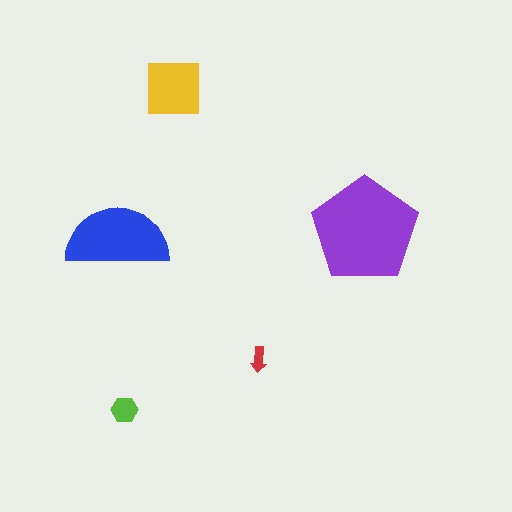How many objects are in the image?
There are 5 objects in the image.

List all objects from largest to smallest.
The purple pentagon, the blue semicircle, the yellow square, the lime hexagon, the red arrow.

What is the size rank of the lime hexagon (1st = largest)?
4th.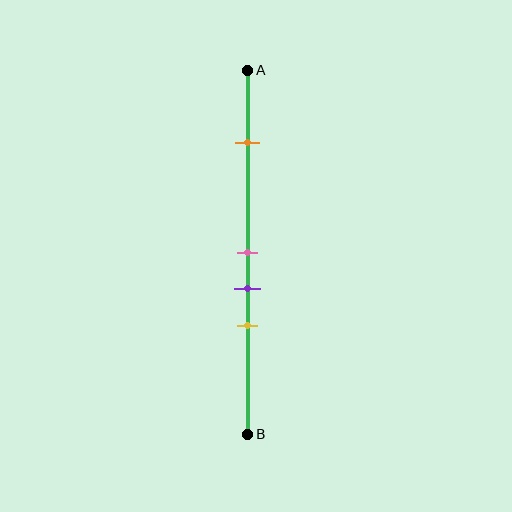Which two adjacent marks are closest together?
The pink and purple marks are the closest adjacent pair.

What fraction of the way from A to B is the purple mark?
The purple mark is approximately 60% (0.6) of the way from A to B.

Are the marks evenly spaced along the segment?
No, the marks are not evenly spaced.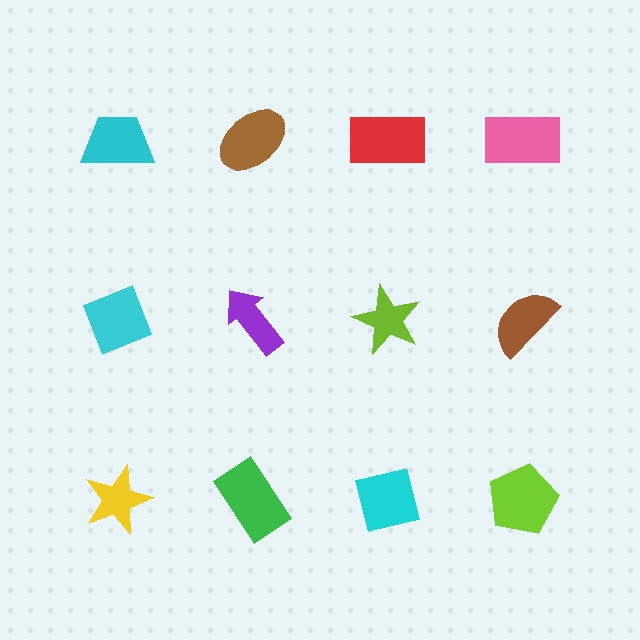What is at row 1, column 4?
A pink rectangle.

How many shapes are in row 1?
4 shapes.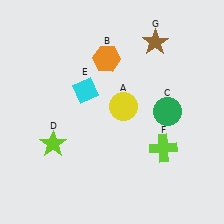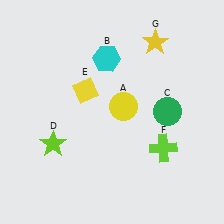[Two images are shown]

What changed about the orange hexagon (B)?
In Image 1, B is orange. In Image 2, it changed to cyan.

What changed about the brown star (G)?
In Image 1, G is brown. In Image 2, it changed to yellow.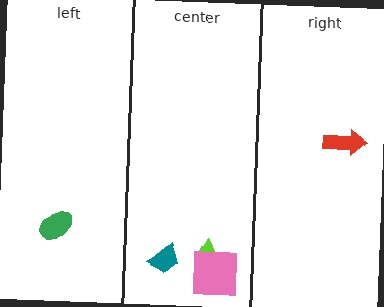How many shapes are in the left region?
1.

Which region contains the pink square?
The center region.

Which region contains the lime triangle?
The center region.